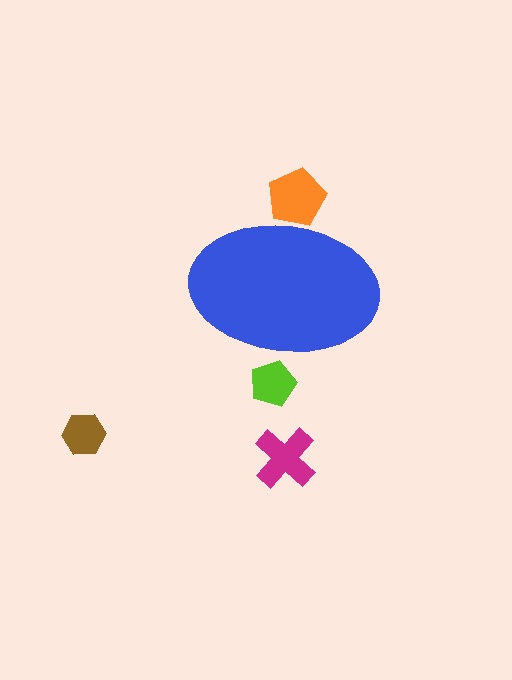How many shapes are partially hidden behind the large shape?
2 shapes are partially hidden.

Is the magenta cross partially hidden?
No, the magenta cross is fully visible.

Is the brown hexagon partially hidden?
No, the brown hexagon is fully visible.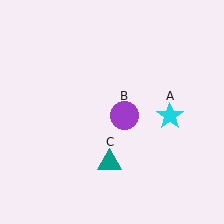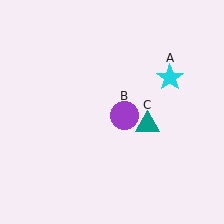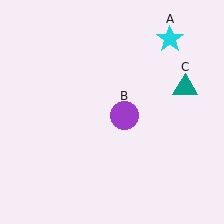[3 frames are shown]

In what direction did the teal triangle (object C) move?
The teal triangle (object C) moved up and to the right.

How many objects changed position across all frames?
2 objects changed position: cyan star (object A), teal triangle (object C).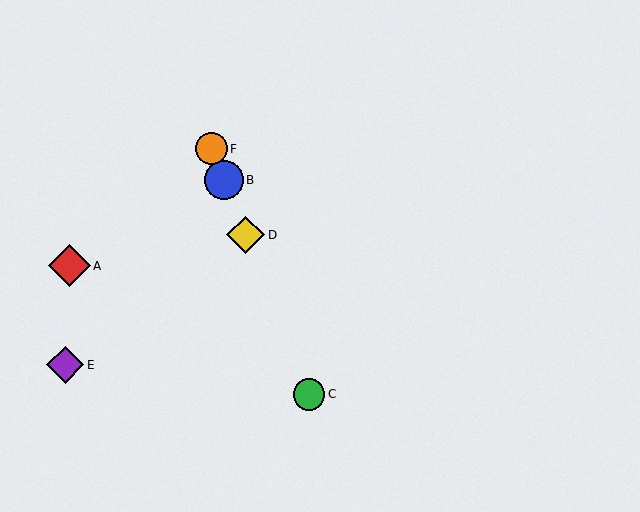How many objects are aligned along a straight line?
4 objects (B, C, D, F) are aligned along a straight line.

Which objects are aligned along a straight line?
Objects B, C, D, F are aligned along a straight line.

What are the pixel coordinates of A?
Object A is at (69, 266).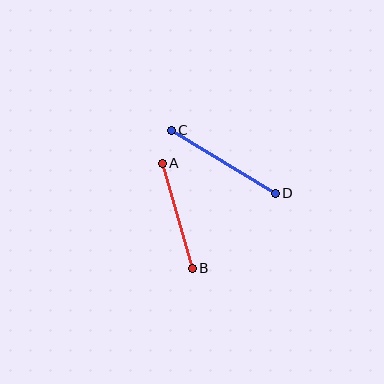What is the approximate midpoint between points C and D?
The midpoint is at approximately (223, 162) pixels.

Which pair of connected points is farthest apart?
Points C and D are farthest apart.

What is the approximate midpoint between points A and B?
The midpoint is at approximately (177, 216) pixels.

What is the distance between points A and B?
The distance is approximately 109 pixels.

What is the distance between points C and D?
The distance is approximately 122 pixels.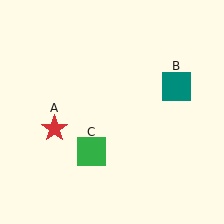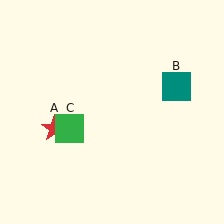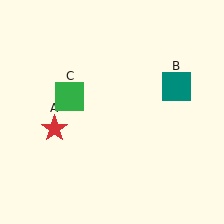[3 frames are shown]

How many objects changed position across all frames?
1 object changed position: green square (object C).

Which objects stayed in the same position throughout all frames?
Red star (object A) and teal square (object B) remained stationary.